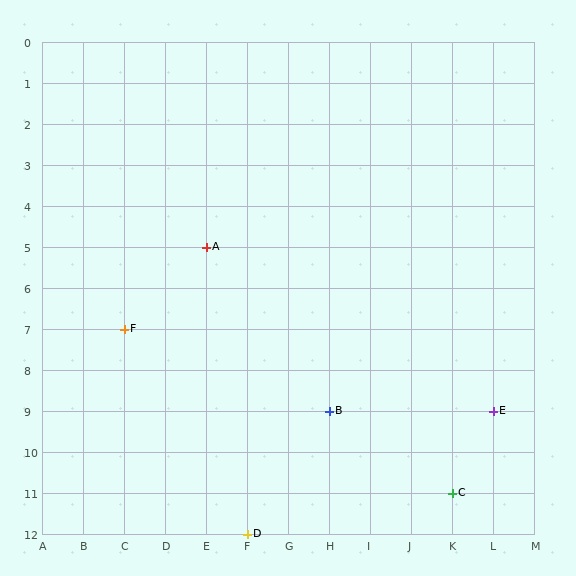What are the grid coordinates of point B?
Point B is at grid coordinates (H, 9).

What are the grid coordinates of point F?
Point F is at grid coordinates (C, 7).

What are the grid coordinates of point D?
Point D is at grid coordinates (F, 12).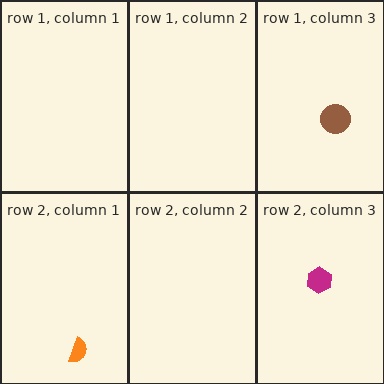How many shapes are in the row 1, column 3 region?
1.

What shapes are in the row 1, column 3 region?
The brown circle.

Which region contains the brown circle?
The row 1, column 3 region.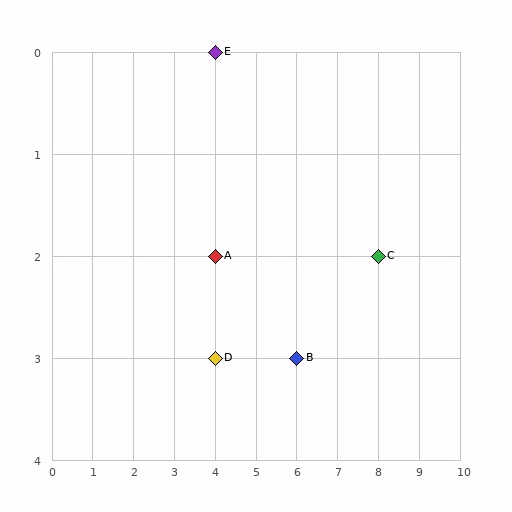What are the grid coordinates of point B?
Point B is at grid coordinates (6, 3).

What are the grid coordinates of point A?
Point A is at grid coordinates (4, 2).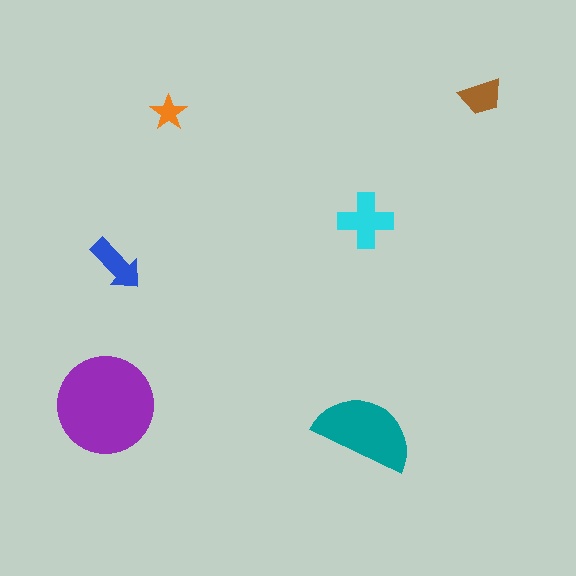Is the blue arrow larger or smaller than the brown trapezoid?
Larger.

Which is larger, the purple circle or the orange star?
The purple circle.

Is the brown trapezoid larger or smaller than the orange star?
Larger.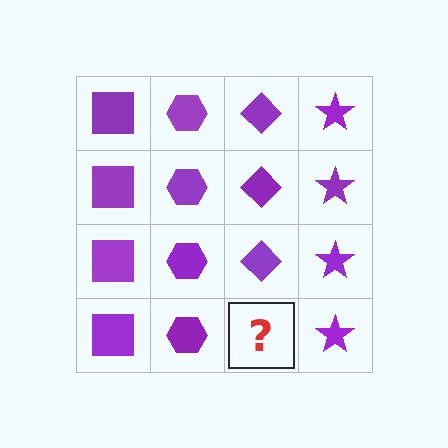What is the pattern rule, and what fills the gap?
The rule is that each column has a consistent shape. The gap should be filled with a purple diamond.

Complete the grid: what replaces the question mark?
The question mark should be replaced with a purple diamond.